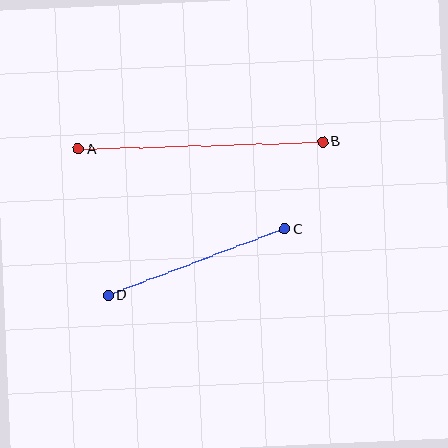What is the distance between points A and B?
The distance is approximately 244 pixels.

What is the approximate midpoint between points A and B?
The midpoint is at approximately (200, 146) pixels.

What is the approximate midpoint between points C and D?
The midpoint is at approximately (197, 262) pixels.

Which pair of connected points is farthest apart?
Points A and B are farthest apart.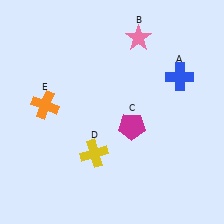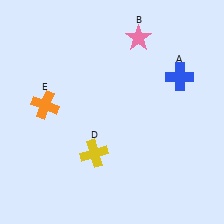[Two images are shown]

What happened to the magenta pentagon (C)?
The magenta pentagon (C) was removed in Image 2. It was in the bottom-right area of Image 1.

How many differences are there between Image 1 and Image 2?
There is 1 difference between the two images.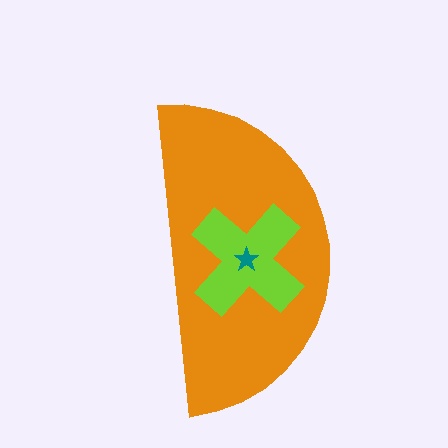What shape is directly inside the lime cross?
The teal star.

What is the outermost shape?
The orange semicircle.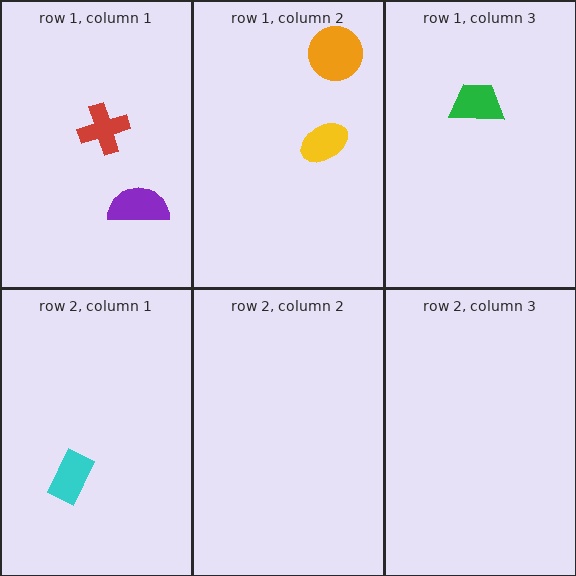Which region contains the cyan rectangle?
The row 2, column 1 region.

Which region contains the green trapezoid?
The row 1, column 3 region.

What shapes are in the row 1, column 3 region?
The green trapezoid.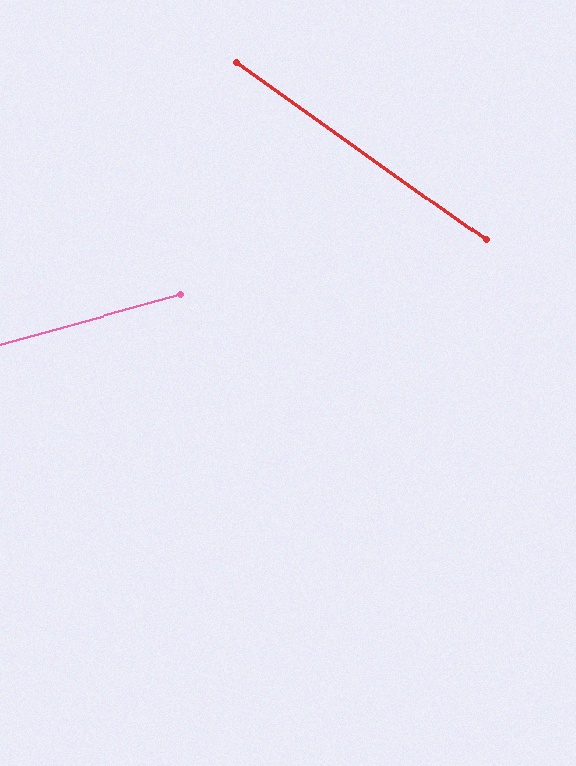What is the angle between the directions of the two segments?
Approximately 51 degrees.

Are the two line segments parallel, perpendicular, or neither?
Neither parallel nor perpendicular — they differ by about 51°.